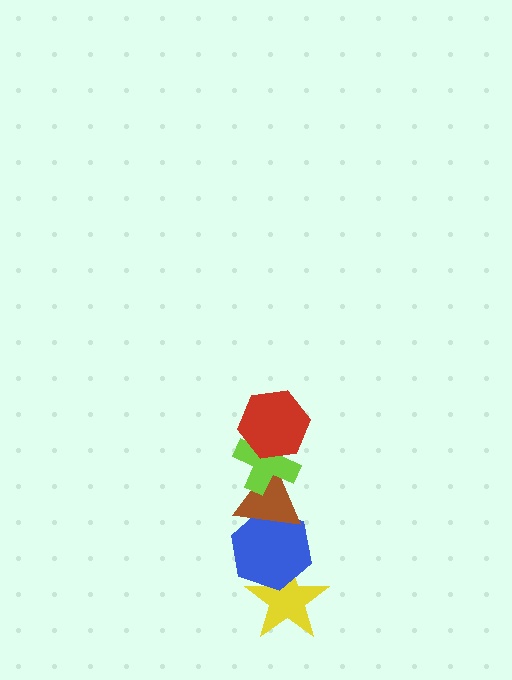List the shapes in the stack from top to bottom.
From top to bottom: the red hexagon, the lime cross, the brown triangle, the blue hexagon, the yellow star.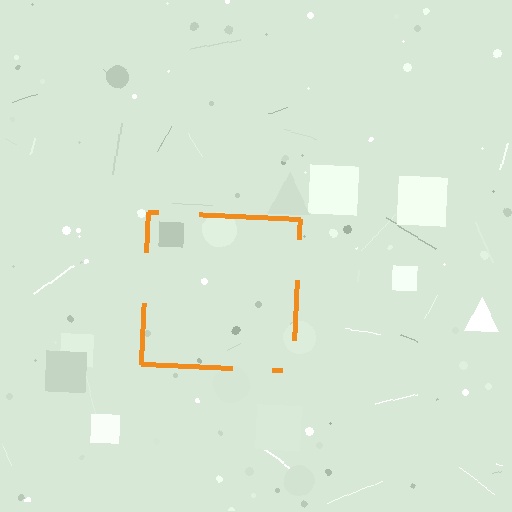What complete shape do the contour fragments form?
The contour fragments form a square.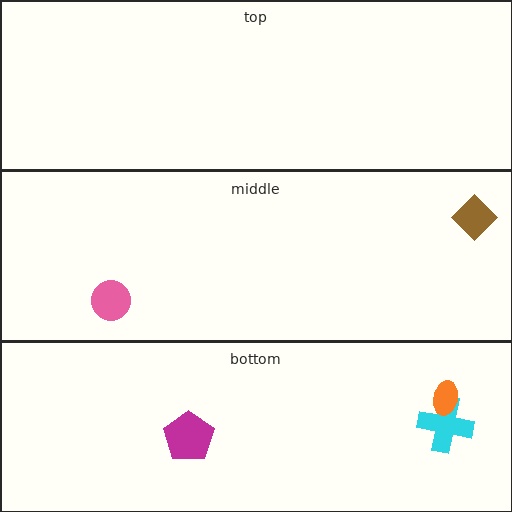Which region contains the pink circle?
The middle region.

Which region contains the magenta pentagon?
The bottom region.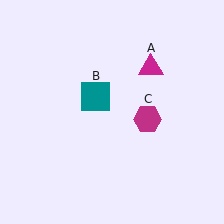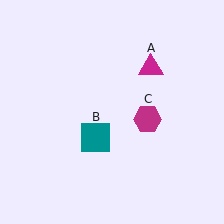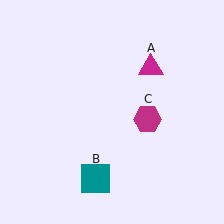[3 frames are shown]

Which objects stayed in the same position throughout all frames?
Magenta triangle (object A) and magenta hexagon (object C) remained stationary.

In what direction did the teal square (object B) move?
The teal square (object B) moved down.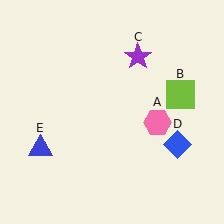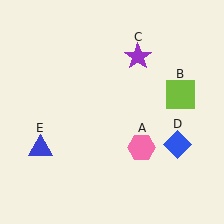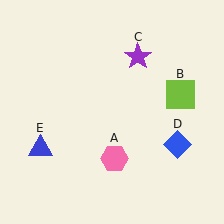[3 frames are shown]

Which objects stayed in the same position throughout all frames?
Lime square (object B) and purple star (object C) and blue diamond (object D) and blue triangle (object E) remained stationary.